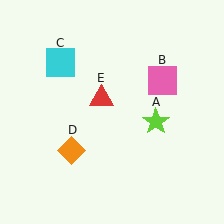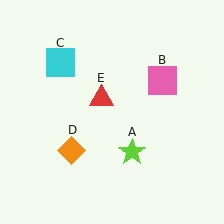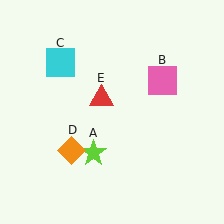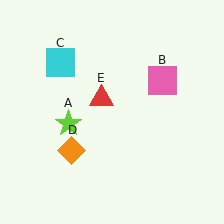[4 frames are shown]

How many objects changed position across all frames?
1 object changed position: lime star (object A).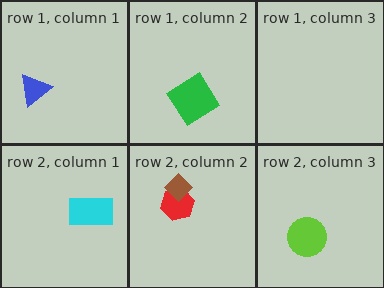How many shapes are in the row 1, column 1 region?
1.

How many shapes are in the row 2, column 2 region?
2.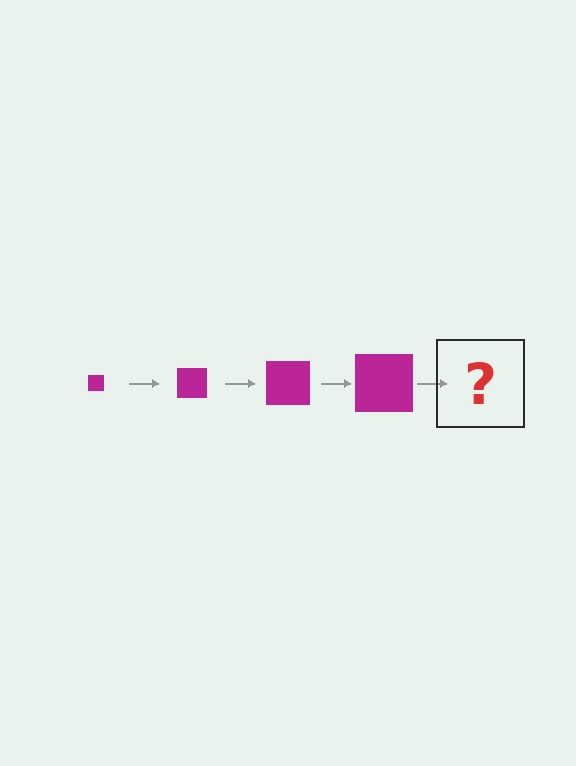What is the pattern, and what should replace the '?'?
The pattern is that the square gets progressively larger each step. The '?' should be a magenta square, larger than the previous one.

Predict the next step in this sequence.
The next step is a magenta square, larger than the previous one.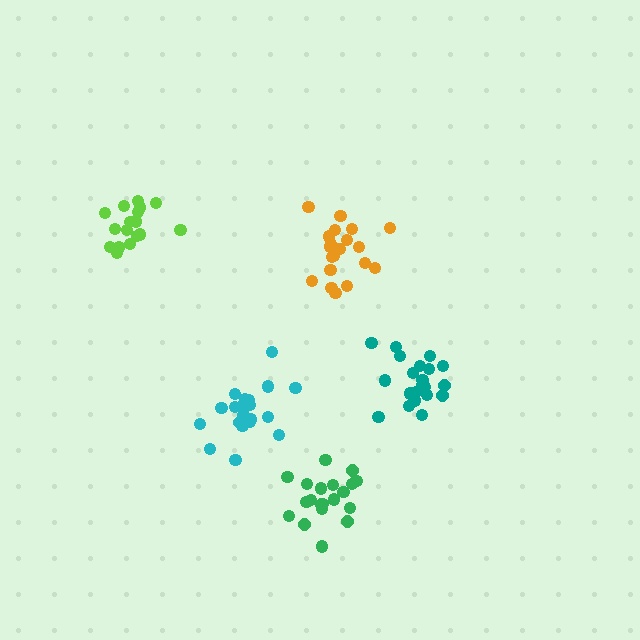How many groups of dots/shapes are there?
There are 5 groups.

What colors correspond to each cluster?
The clusters are colored: cyan, lime, orange, green, teal.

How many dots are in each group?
Group 1: 20 dots, Group 2: 17 dots, Group 3: 20 dots, Group 4: 21 dots, Group 5: 21 dots (99 total).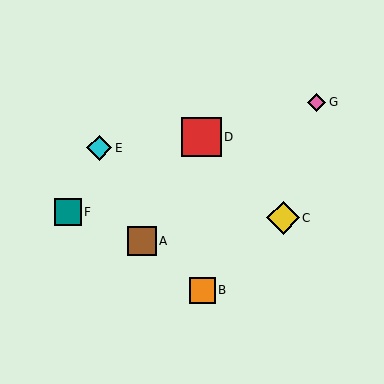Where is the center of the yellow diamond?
The center of the yellow diamond is at (283, 218).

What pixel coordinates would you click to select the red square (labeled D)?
Click at (201, 137) to select the red square D.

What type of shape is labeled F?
Shape F is a teal square.